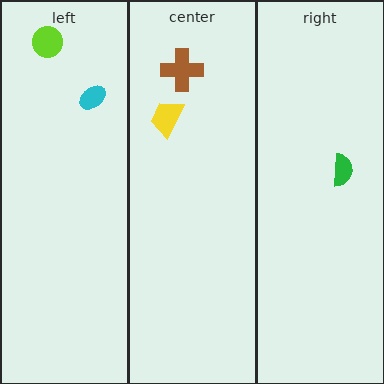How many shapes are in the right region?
1.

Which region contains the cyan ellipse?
The left region.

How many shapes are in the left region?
2.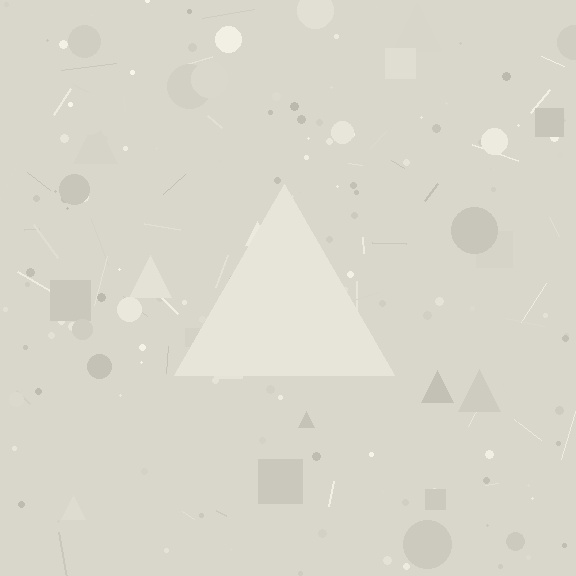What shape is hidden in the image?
A triangle is hidden in the image.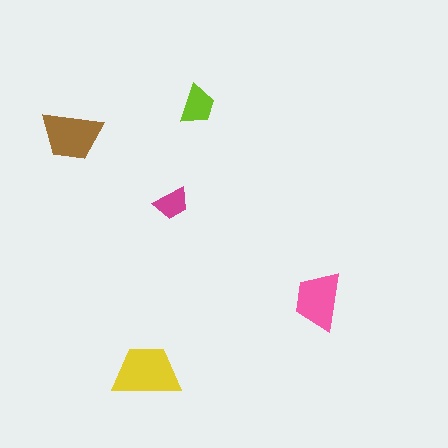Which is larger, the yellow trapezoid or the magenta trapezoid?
The yellow one.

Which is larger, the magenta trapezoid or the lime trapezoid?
The lime one.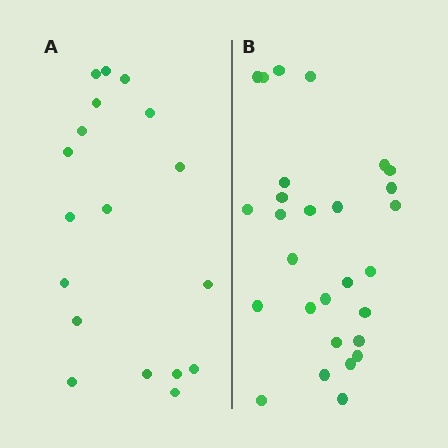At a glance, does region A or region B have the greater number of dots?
Region B (the right region) has more dots.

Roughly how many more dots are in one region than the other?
Region B has roughly 10 or so more dots than region A.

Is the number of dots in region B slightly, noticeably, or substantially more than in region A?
Region B has substantially more. The ratio is roughly 1.6 to 1.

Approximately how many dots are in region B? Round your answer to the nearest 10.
About 30 dots. (The exact count is 28, which rounds to 30.)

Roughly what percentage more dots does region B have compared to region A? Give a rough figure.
About 55% more.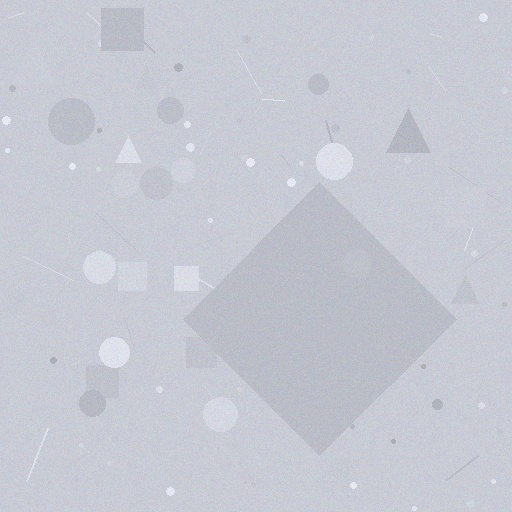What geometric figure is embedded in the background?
A diamond is embedded in the background.